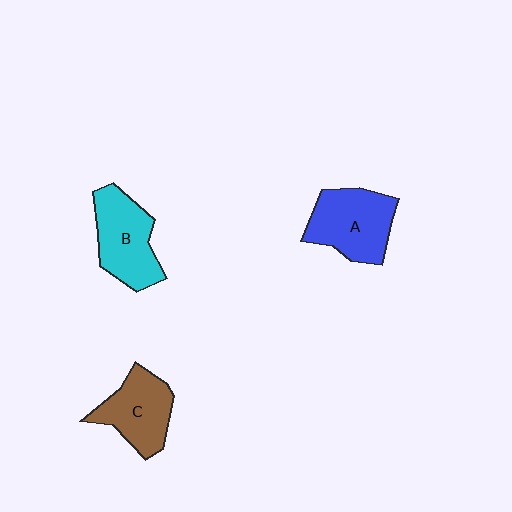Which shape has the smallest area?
Shape C (brown).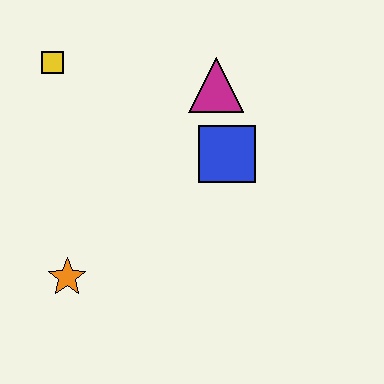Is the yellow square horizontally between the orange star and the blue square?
No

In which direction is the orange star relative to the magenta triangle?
The orange star is below the magenta triangle.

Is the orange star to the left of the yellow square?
No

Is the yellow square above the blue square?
Yes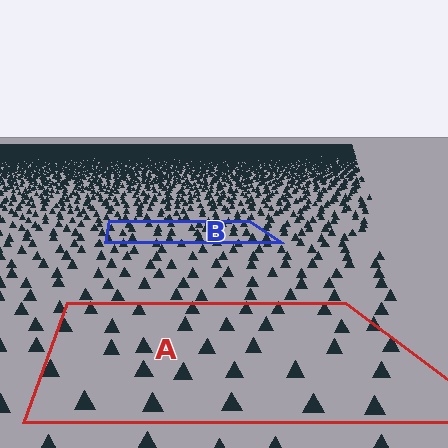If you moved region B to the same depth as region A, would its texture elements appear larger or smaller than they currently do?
They would appear larger. At a closer depth, the same texture elements are projected at a bigger on-screen size.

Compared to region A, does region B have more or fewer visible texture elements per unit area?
Region B has more texture elements per unit area — they are packed more densely because it is farther away.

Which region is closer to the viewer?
Region A is closer. The texture elements there are larger and more spread out.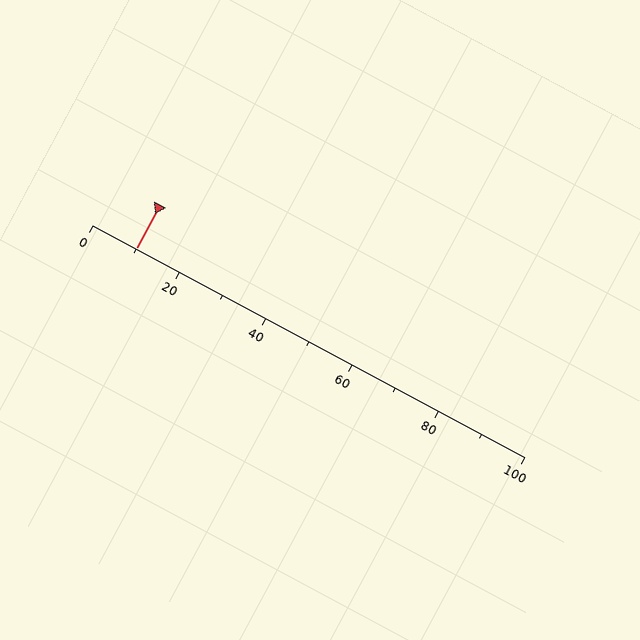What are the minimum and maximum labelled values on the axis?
The axis runs from 0 to 100.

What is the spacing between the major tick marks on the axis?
The major ticks are spaced 20 apart.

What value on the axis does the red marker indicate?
The marker indicates approximately 10.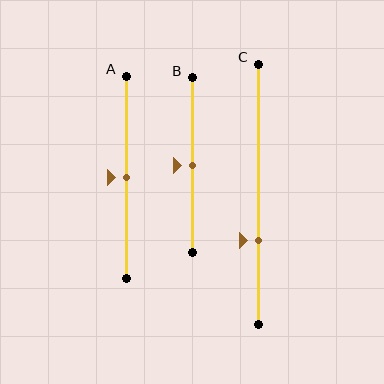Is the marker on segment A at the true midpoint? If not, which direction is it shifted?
Yes, the marker on segment A is at the true midpoint.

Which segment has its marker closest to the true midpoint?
Segment A has its marker closest to the true midpoint.